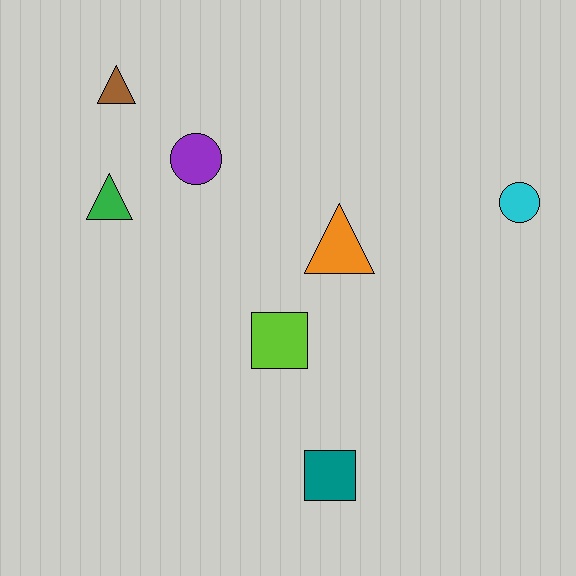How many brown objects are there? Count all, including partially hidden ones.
There is 1 brown object.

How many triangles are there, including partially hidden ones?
There are 3 triangles.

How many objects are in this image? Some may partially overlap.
There are 7 objects.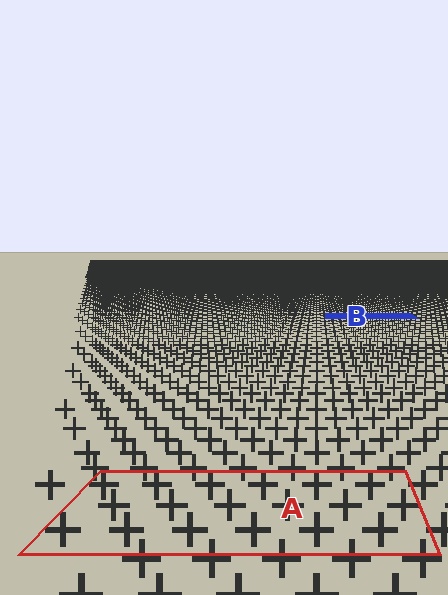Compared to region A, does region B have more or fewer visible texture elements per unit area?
Region B has more texture elements per unit area — they are packed more densely because it is farther away.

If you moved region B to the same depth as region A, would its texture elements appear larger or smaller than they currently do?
They would appear larger. At a closer depth, the same texture elements are projected at a bigger on-screen size.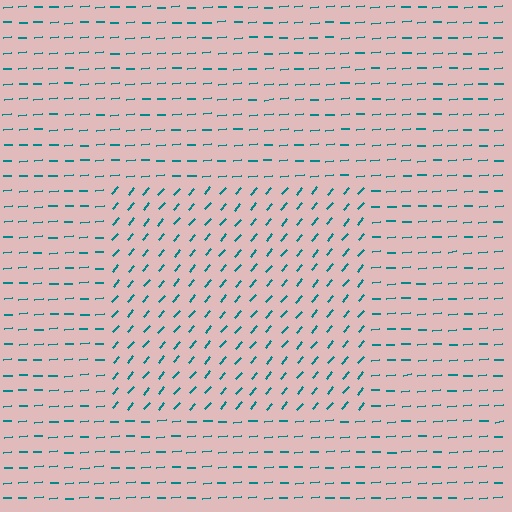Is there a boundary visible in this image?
Yes, there is a texture boundary formed by a change in line orientation.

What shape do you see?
I see a rectangle.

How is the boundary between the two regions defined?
The boundary is defined purely by a change in line orientation (approximately 45 degrees difference). All lines are the same color and thickness.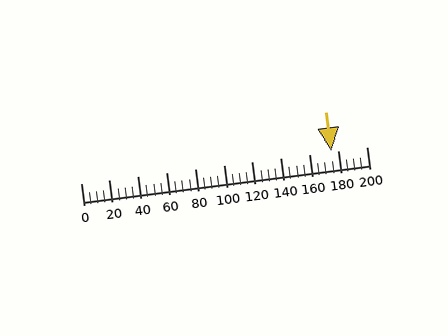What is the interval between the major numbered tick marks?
The major tick marks are spaced 20 units apart.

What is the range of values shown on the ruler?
The ruler shows values from 0 to 200.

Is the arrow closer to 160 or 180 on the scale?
The arrow is closer to 180.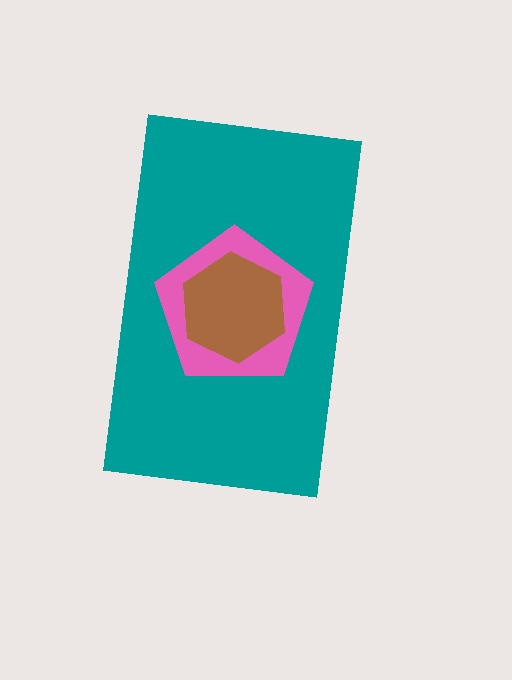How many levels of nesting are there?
3.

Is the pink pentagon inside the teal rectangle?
Yes.